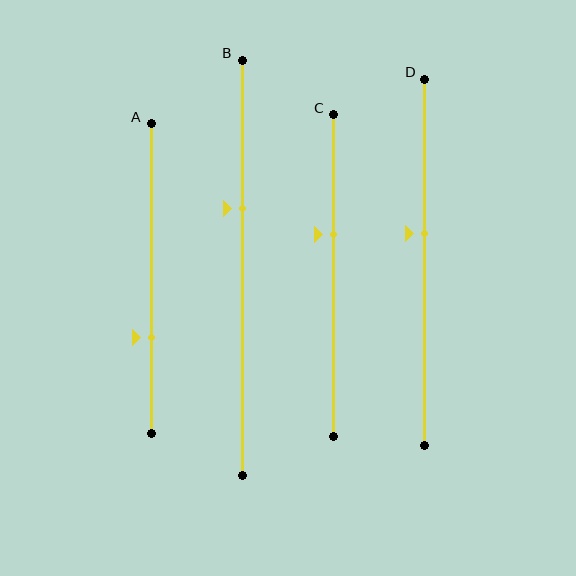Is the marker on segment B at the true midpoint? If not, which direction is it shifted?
No, the marker on segment B is shifted upward by about 14% of the segment length.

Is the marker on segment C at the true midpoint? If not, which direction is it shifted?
No, the marker on segment C is shifted upward by about 13% of the segment length.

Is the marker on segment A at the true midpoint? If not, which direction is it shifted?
No, the marker on segment A is shifted downward by about 19% of the segment length.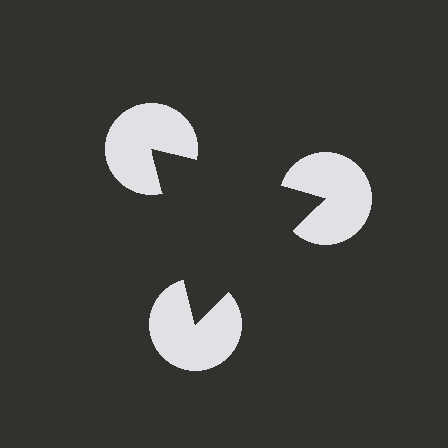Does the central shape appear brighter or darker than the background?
It typically appears slightly darker than the background, even though no actual brightness change is drawn.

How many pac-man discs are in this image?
There are 3 — one at each vertex of the illusory triangle.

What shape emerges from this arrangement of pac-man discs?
An illusory triangle — its edges are inferred from the aligned wedge cuts in the pac-man discs, not physically drawn.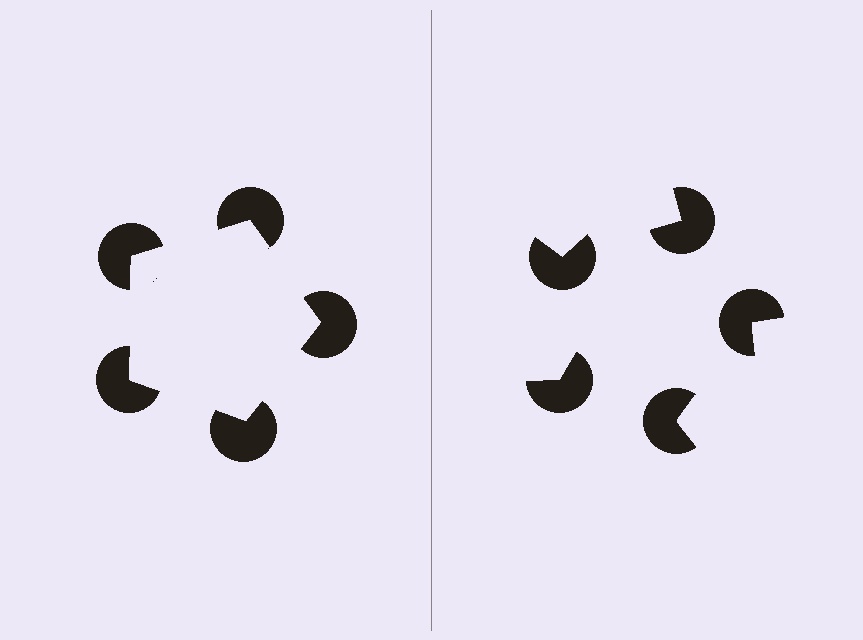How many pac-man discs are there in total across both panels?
10 — 5 on each side.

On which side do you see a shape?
An illusory pentagon appears on the left side. On the right side the wedge cuts are rotated, so no coherent shape forms.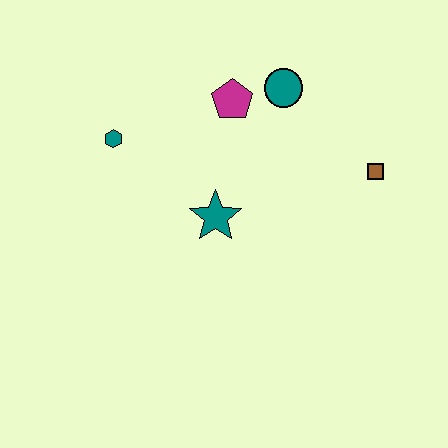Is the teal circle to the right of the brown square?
No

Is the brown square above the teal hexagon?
No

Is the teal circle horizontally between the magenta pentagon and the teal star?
No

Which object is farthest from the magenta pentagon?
The brown square is farthest from the magenta pentagon.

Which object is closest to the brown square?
The teal circle is closest to the brown square.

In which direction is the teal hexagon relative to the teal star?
The teal hexagon is to the left of the teal star.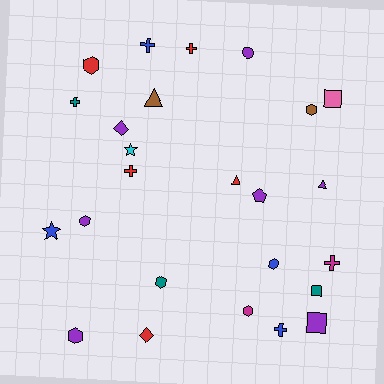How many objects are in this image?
There are 25 objects.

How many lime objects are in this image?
There are no lime objects.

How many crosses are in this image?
There are 6 crosses.